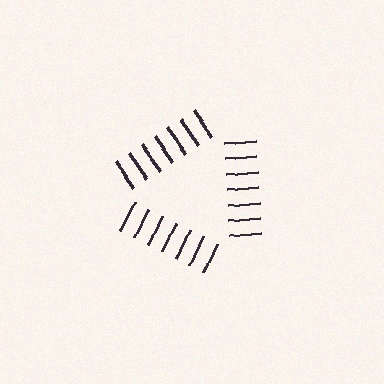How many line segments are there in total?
21 — 7 along each of the 3 edges.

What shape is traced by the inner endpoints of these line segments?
An illusory triangle — the line segments terminate on its edges but no continuous stroke is drawn.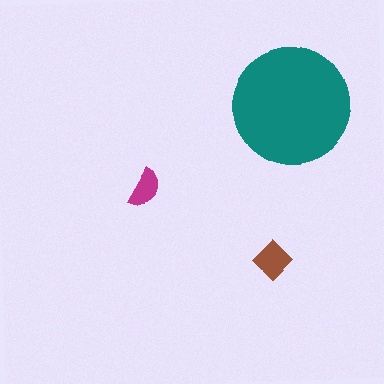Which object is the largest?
The teal circle.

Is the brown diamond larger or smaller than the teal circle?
Smaller.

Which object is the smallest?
The magenta semicircle.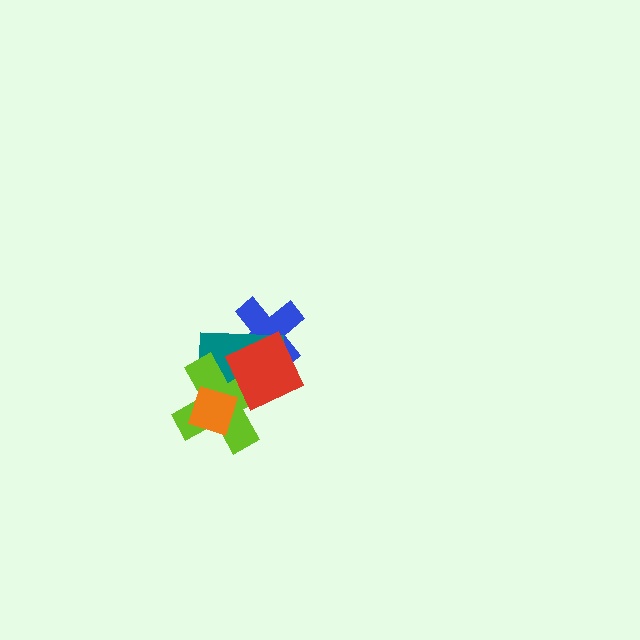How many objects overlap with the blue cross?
2 objects overlap with the blue cross.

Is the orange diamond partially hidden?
No, no other shape covers it.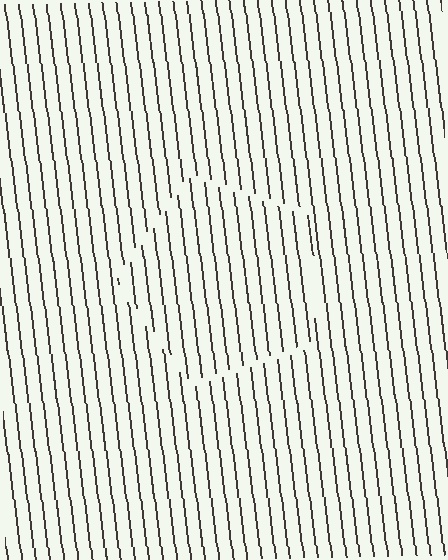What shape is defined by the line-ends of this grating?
An illusory pentagon. The interior of the shape contains the same grating, shifted by half a period — the contour is defined by the phase discontinuity where line-ends from the inner and outer gratings abut.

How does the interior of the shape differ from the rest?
The interior of the shape contains the same grating, shifted by half a period — the contour is defined by the phase discontinuity where line-ends from the inner and outer gratings abut.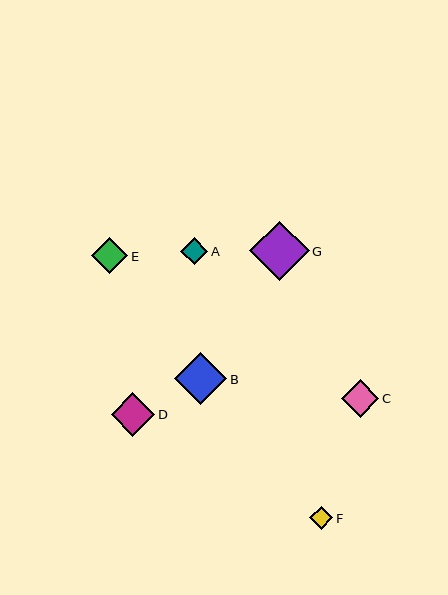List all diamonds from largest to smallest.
From largest to smallest: G, B, D, C, E, A, F.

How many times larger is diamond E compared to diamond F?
Diamond E is approximately 1.6 times the size of diamond F.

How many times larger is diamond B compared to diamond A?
Diamond B is approximately 1.9 times the size of diamond A.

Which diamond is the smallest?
Diamond F is the smallest with a size of approximately 23 pixels.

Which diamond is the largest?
Diamond G is the largest with a size of approximately 60 pixels.